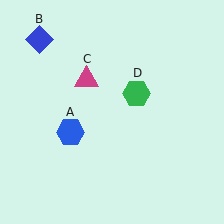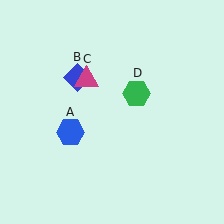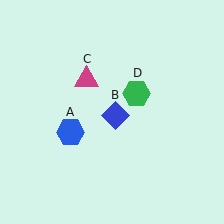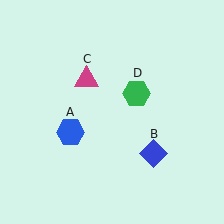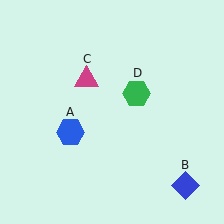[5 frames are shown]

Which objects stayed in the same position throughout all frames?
Blue hexagon (object A) and magenta triangle (object C) and green hexagon (object D) remained stationary.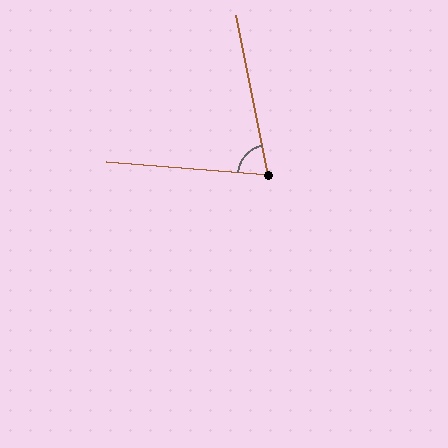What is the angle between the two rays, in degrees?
Approximately 74 degrees.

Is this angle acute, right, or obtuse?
It is acute.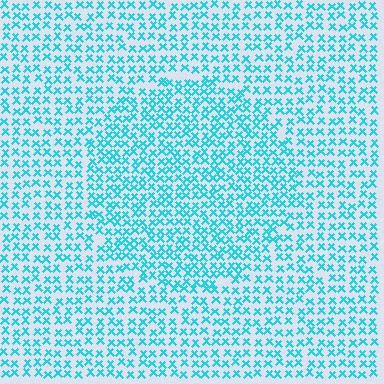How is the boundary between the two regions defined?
The boundary is defined by a change in element density (approximately 1.5x ratio). All elements are the same color, size, and shape.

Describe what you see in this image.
The image contains small cyan elements arranged at two different densities. A circle-shaped region is visible where the elements are more densely packed than the surrounding area.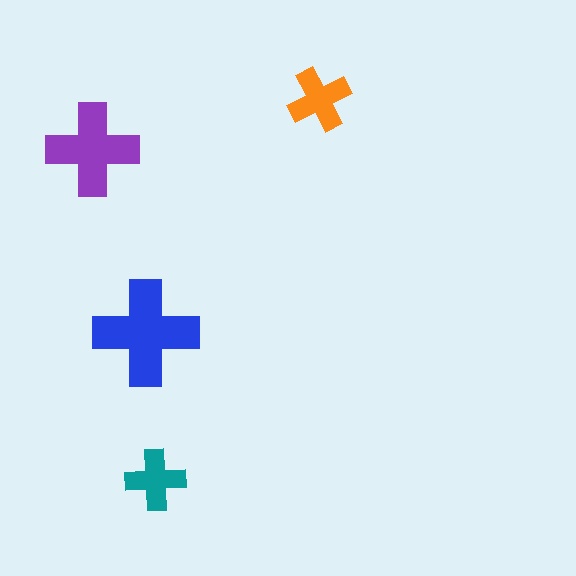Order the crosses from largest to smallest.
the blue one, the purple one, the orange one, the teal one.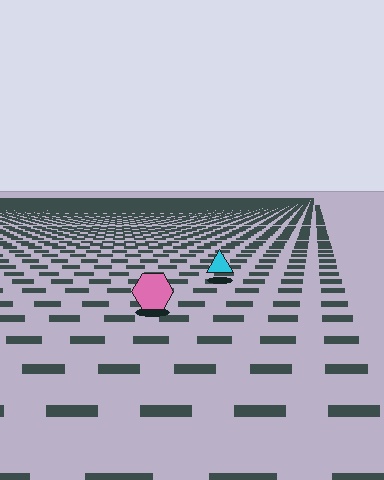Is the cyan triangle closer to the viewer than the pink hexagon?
No. The pink hexagon is closer — you can tell from the texture gradient: the ground texture is coarser near it.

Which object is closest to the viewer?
The pink hexagon is closest. The texture marks near it are larger and more spread out.